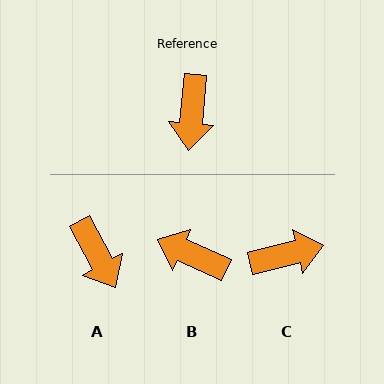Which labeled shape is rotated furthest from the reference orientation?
B, about 109 degrees away.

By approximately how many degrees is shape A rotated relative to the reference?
Approximately 34 degrees counter-clockwise.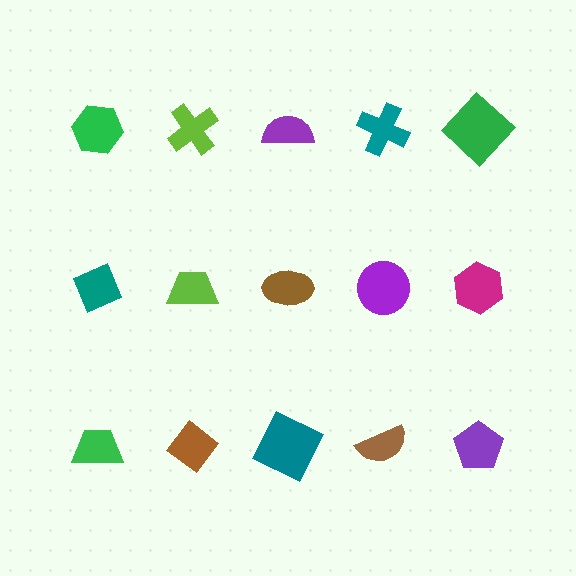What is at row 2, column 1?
A teal diamond.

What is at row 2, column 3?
A brown ellipse.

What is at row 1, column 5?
A green diamond.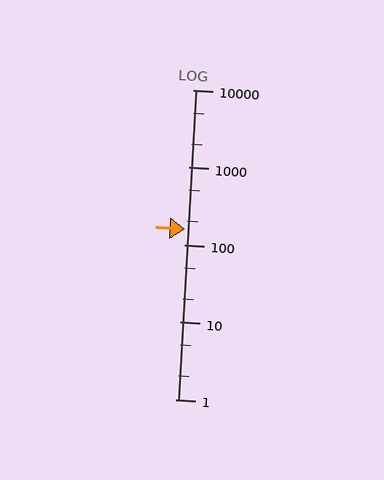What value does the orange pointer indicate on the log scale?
The pointer indicates approximately 160.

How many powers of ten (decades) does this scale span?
The scale spans 4 decades, from 1 to 10000.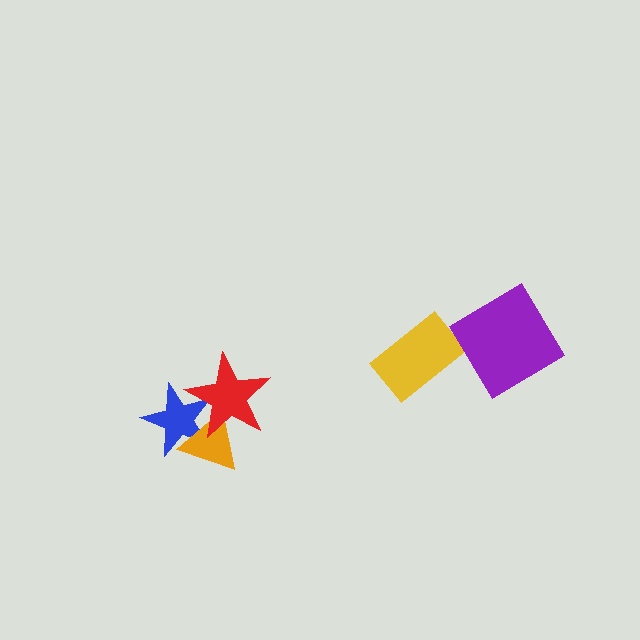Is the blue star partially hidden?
Yes, it is partially covered by another shape.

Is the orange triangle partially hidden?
Yes, it is partially covered by another shape.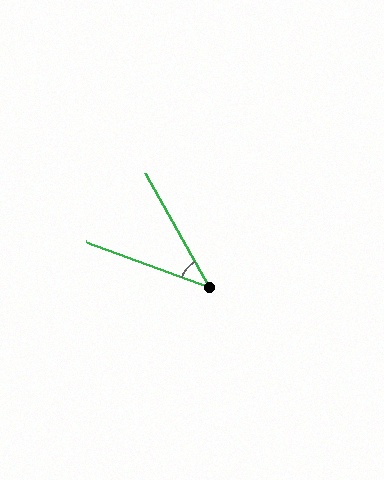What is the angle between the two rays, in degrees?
Approximately 41 degrees.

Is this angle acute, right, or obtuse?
It is acute.